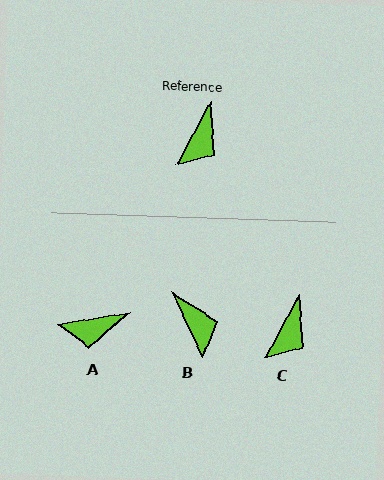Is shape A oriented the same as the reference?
No, it is off by about 52 degrees.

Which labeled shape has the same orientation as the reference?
C.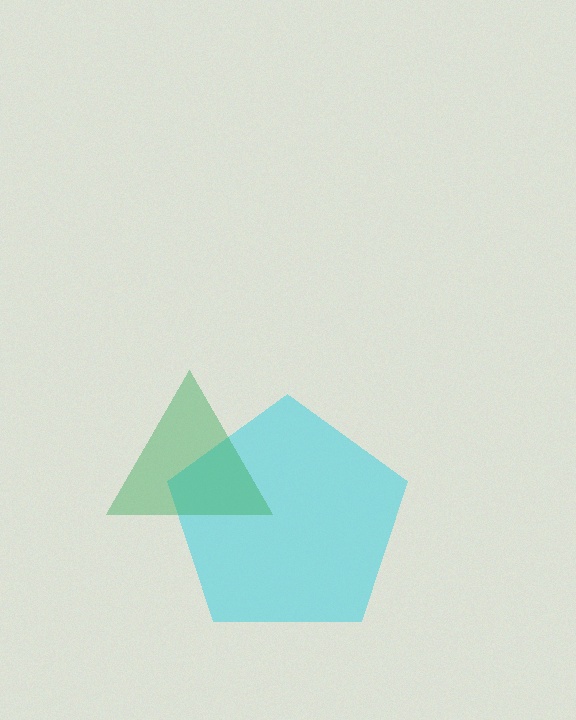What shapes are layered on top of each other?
The layered shapes are: a cyan pentagon, a green triangle.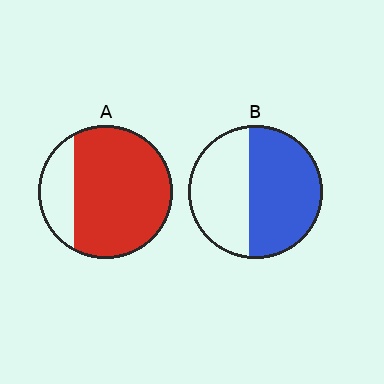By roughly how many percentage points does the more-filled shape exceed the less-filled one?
By roughly 20 percentage points (A over B).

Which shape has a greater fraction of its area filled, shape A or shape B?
Shape A.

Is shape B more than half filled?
Yes.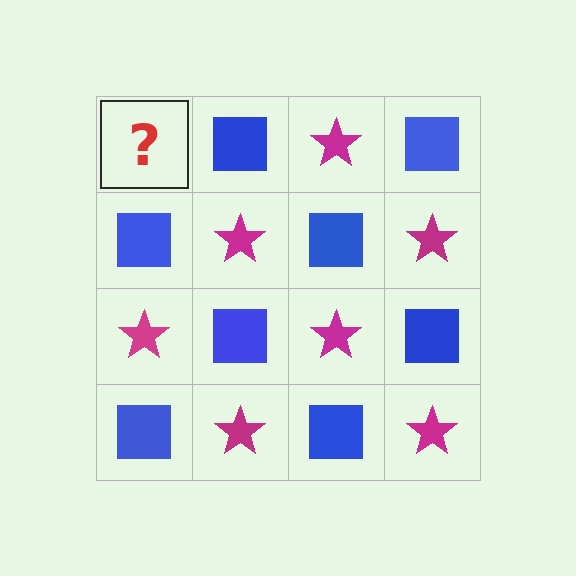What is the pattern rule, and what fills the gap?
The rule is that it alternates magenta star and blue square in a checkerboard pattern. The gap should be filled with a magenta star.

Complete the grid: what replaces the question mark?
The question mark should be replaced with a magenta star.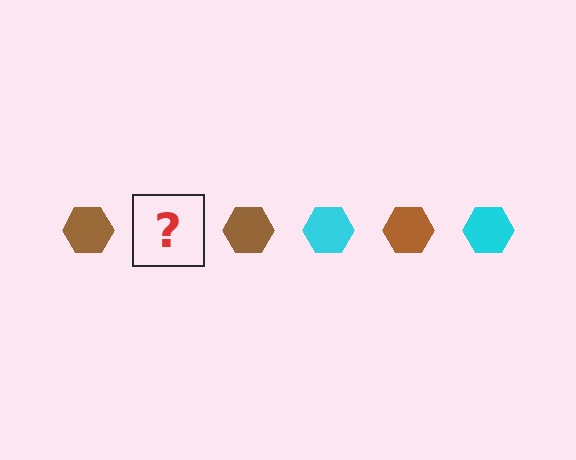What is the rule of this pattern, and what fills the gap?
The rule is that the pattern cycles through brown, cyan hexagons. The gap should be filled with a cyan hexagon.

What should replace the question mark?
The question mark should be replaced with a cyan hexagon.